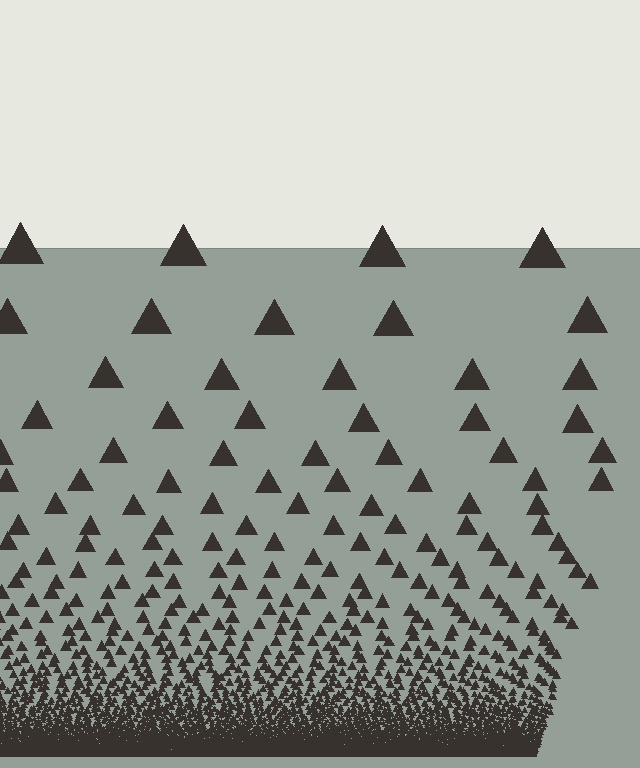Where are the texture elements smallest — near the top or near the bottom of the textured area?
Near the bottom.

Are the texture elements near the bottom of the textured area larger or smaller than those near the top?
Smaller. The gradient is inverted — elements near the bottom are smaller and denser.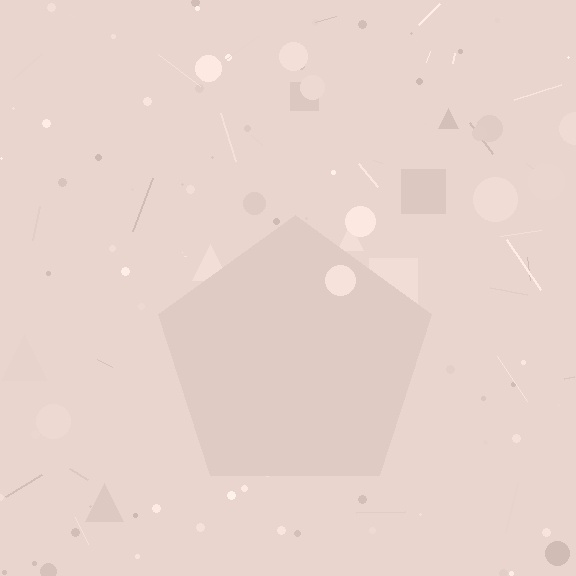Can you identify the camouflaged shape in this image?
The camouflaged shape is a pentagon.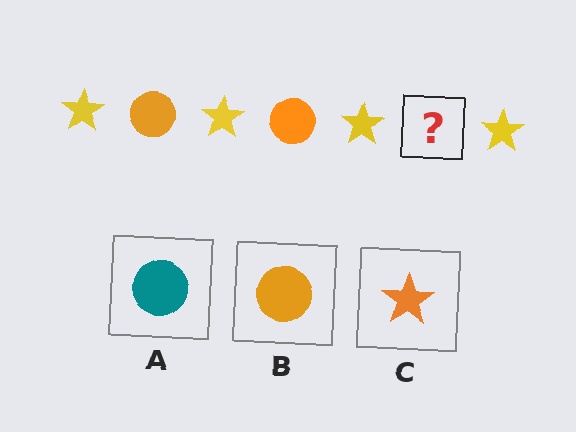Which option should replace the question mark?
Option B.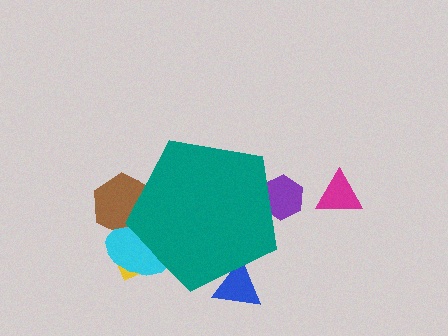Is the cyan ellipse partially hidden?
Yes, the cyan ellipse is partially hidden behind the teal pentagon.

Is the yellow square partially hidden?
Yes, the yellow square is partially hidden behind the teal pentagon.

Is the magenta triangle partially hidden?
No, the magenta triangle is fully visible.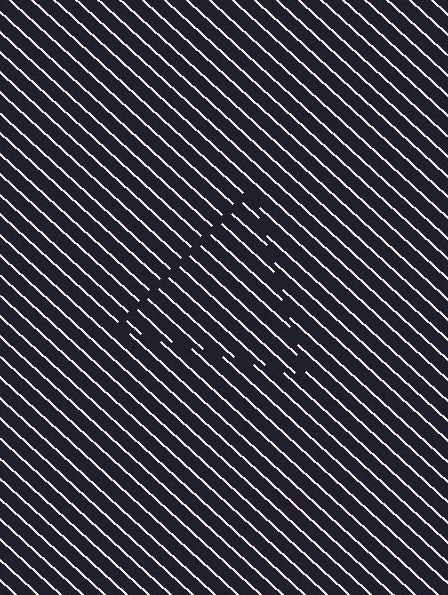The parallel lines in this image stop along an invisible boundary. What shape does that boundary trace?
An illusory triangle. The interior of the shape contains the same grating, shifted by half a period — the contour is defined by the phase discontinuity where line-ends from the inner and outer gratings abut.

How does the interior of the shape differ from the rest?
The interior of the shape contains the same grating, shifted by half a period — the contour is defined by the phase discontinuity where line-ends from the inner and outer gratings abut.